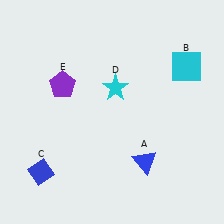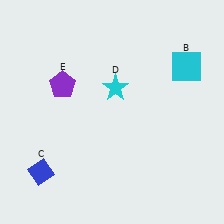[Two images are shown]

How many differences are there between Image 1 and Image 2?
There is 1 difference between the two images.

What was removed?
The blue triangle (A) was removed in Image 2.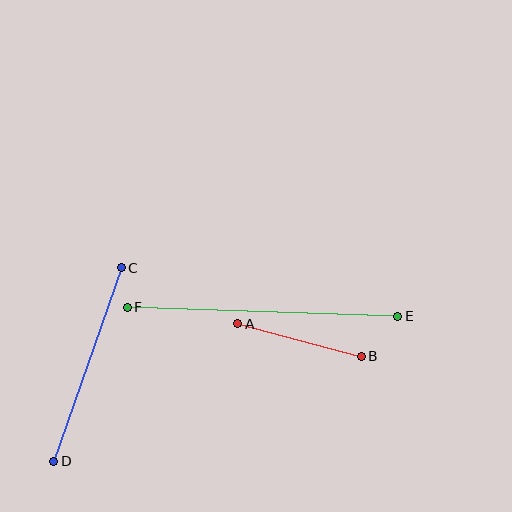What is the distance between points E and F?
The distance is approximately 270 pixels.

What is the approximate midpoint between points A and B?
The midpoint is at approximately (300, 340) pixels.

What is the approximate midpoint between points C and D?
The midpoint is at approximately (87, 364) pixels.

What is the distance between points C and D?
The distance is approximately 205 pixels.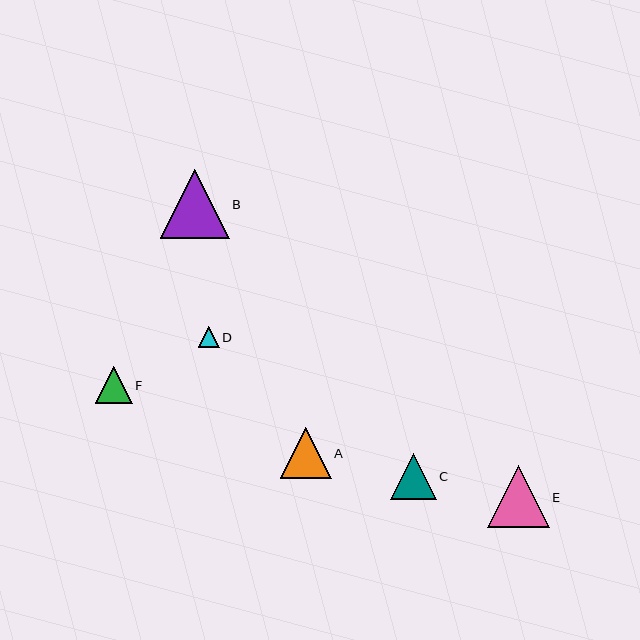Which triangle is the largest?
Triangle B is the largest with a size of approximately 69 pixels.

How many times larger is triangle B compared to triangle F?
Triangle B is approximately 1.9 times the size of triangle F.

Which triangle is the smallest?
Triangle D is the smallest with a size of approximately 21 pixels.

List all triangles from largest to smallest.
From largest to smallest: B, E, A, C, F, D.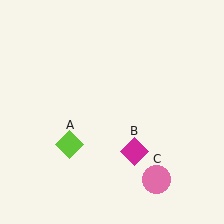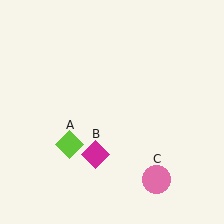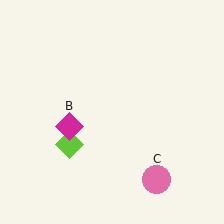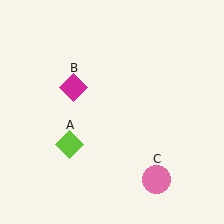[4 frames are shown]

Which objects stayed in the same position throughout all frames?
Lime diamond (object A) and pink circle (object C) remained stationary.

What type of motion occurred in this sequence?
The magenta diamond (object B) rotated clockwise around the center of the scene.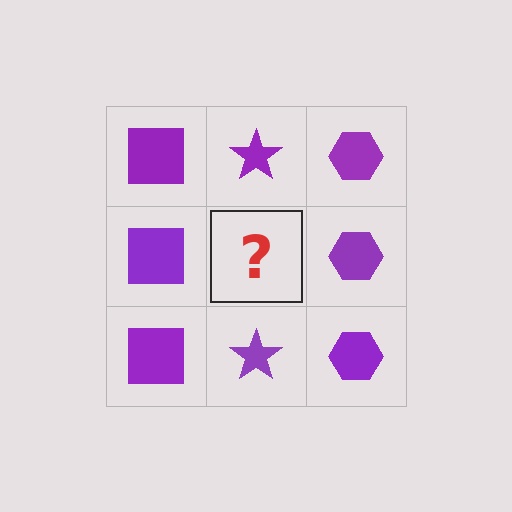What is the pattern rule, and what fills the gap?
The rule is that each column has a consistent shape. The gap should be filled with a purple star.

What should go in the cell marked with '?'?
The missing cell should contain a purple star.